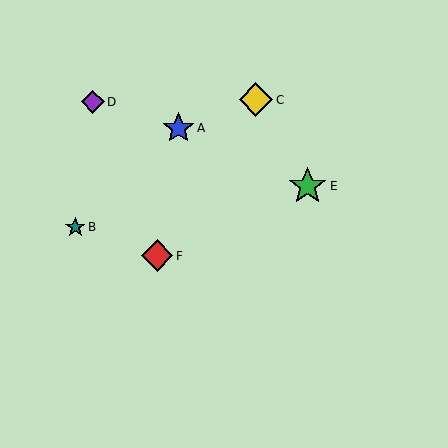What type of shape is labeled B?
Shape B is a teal star.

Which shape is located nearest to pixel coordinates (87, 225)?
The teal star (labeled B) at (75, 227) is nearest to that location.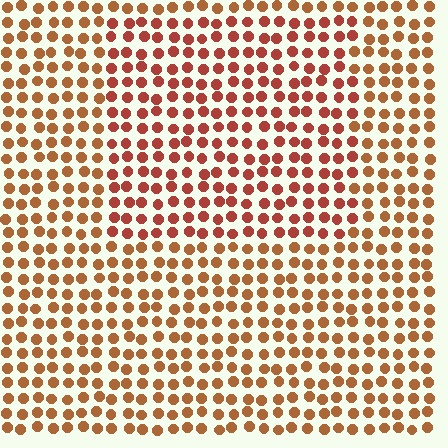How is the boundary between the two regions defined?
The boundary is defined purely by a slight shift in hue (about 21 degrees). Spacing, size, and orientation are identical on both sides.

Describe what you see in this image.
The image is filled with small brown elements in a uniform arrangement. A rectangle-shaped region is visible where the elements are tinted to a slightly different hue, forming a subtle color boundary.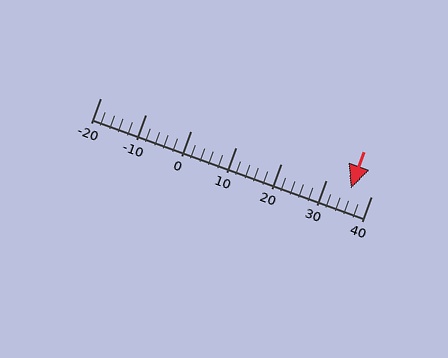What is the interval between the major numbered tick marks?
The major tick marks are spaced 10 units apart.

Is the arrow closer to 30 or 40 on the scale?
The arrow is closer to 40.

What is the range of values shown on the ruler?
The ruler shows values from -20 to 40.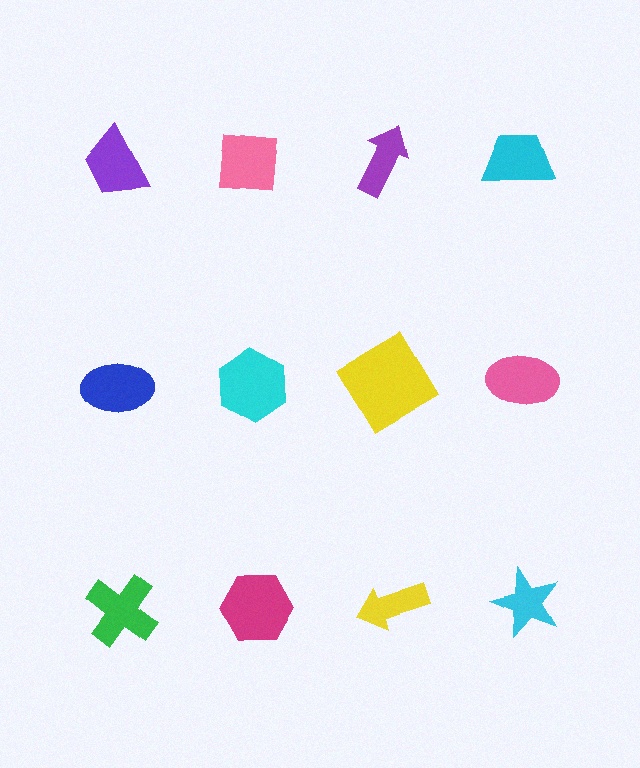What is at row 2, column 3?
A yellow diamond.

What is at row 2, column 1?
A blue ellipse.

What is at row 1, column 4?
A cyan trapezoid.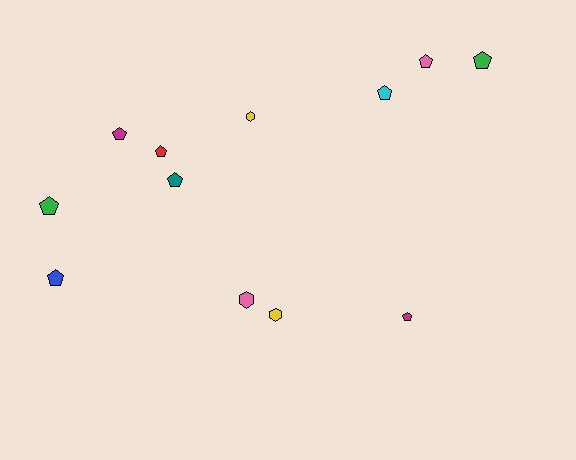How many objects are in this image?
There are 12 objects.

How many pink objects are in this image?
There are 2 pink objects.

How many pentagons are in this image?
There are 9 pentagons.